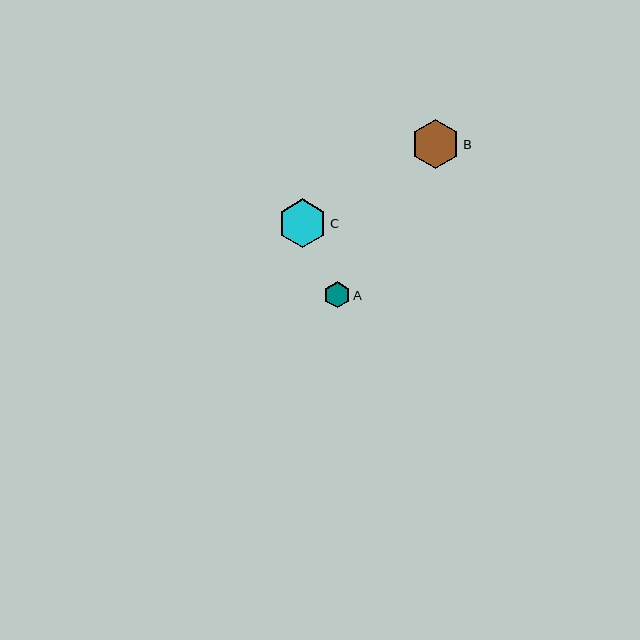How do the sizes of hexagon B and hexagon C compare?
Hexagon B and hexagon C are approximately the same size.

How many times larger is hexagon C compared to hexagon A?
Hexagon C is approximately 1.8 times the size of hexagon A.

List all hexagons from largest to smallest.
From largest to smallest: B, C, A.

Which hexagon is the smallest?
Hexagon A is the smallest with a size of approximately 26 pixels.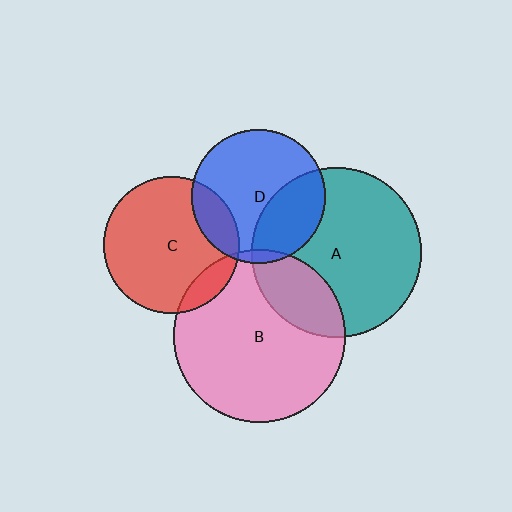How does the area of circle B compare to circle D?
Approximately 1.6 times.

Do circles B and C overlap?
Yes.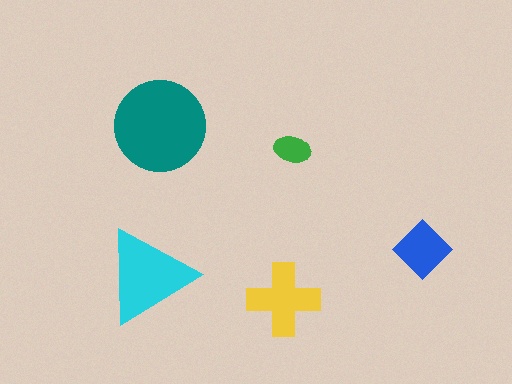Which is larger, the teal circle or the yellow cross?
The teal circle.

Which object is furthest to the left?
The cyan triangle is leftmost.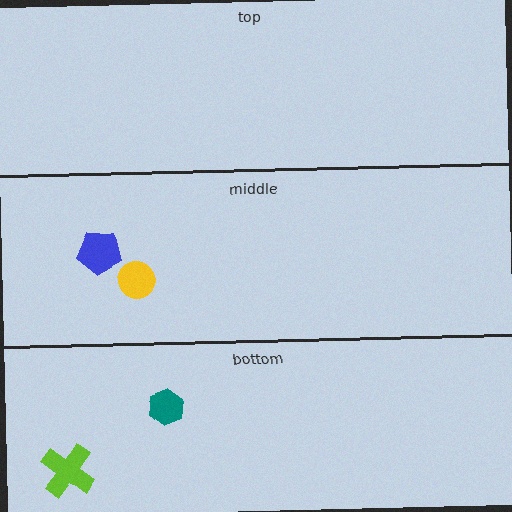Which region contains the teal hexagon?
The bottom region.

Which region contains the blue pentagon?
The middle region.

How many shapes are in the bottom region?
2.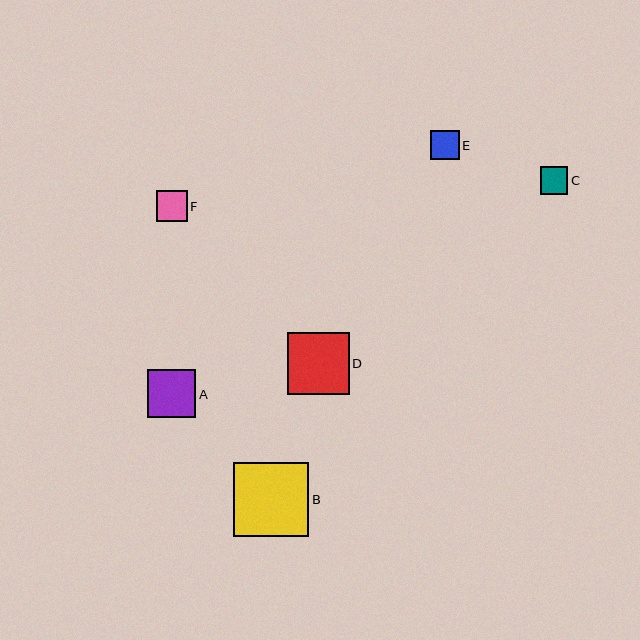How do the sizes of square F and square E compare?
Square F and square E are approximately the same size.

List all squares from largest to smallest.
From largest to smallest: B, D, A, F, E, C.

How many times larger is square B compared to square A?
Square B is approximately 1.5 times the size of square A.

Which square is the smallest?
Square C is the smallest with a size of approximately 27 pixels.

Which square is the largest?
Square B is the largest with a size of approximately 75 pixels.